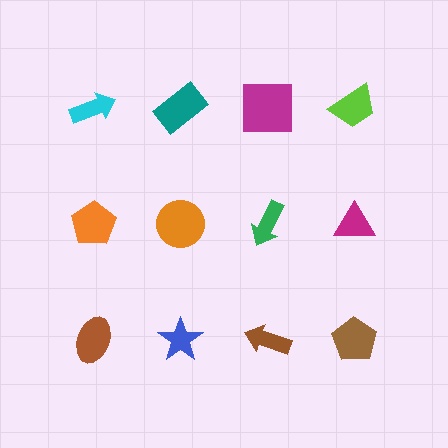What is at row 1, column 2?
A teal rectangle.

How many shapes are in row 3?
4 shapes.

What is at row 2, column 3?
A green arrow.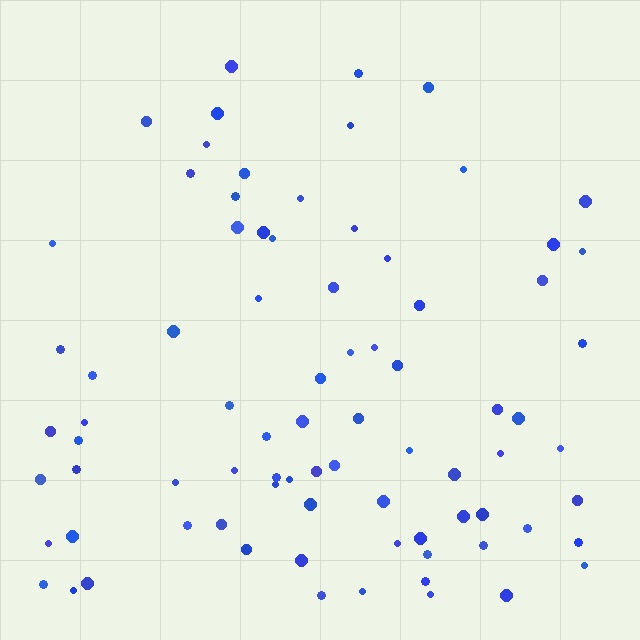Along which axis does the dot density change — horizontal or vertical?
Vertical.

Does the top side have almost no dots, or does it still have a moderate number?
Still a moderate number, just noticeably fewer than the bottom.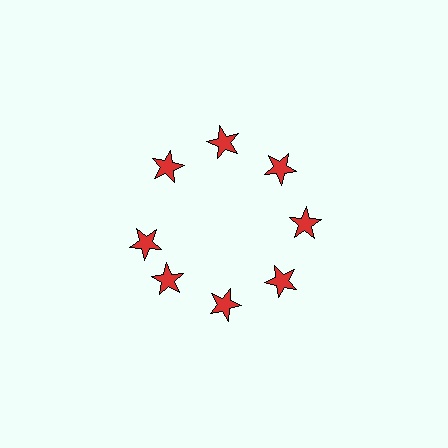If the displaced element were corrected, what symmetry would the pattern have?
It would have 8-fold rotational symmetry — the pattern would map onto itself every 45 degrees.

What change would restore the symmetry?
The symmetry would be restored by rotating it back into even spacing with its neighbors so that all 8 stars sit at equal angles and equal distance from the center.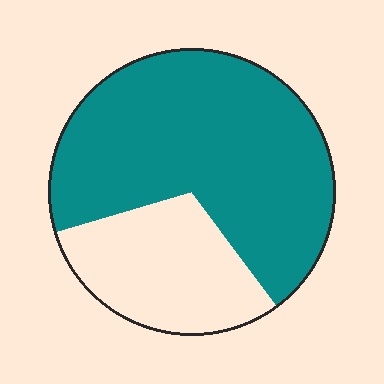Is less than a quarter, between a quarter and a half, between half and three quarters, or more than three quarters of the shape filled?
Between half and three quarters.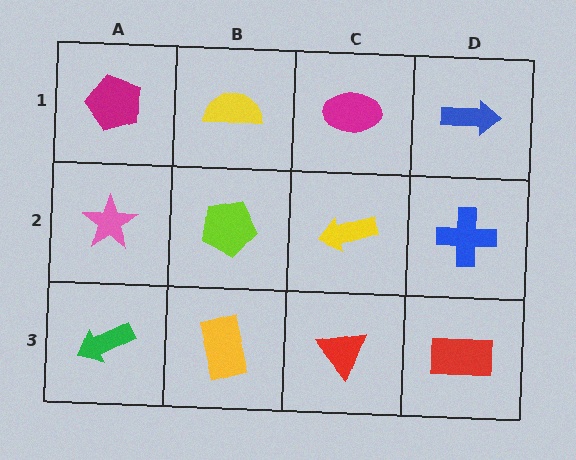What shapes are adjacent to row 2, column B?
A yellow semicircle (row 1, column B), a yellow rectangle (row 3, column B), a pink star (row 2, column A), a yellow arrow (row 2, column C).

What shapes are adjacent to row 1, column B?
A lime pentagon (row 2, column B), a magenta pentagon (row 1, column A), a magenta ellipse (row 1, column C).